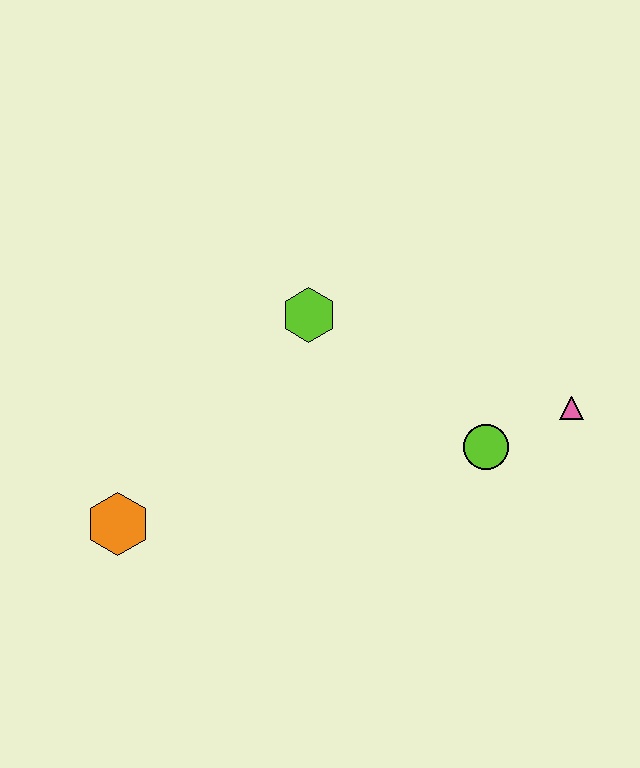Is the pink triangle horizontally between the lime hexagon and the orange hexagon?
No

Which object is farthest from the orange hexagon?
The pink triangle is farthest from the orange hexagon.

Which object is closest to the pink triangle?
The lime circle is closest to the pink triangle.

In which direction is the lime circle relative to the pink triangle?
The lime circle is to the left of the pink triangle.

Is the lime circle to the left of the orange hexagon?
No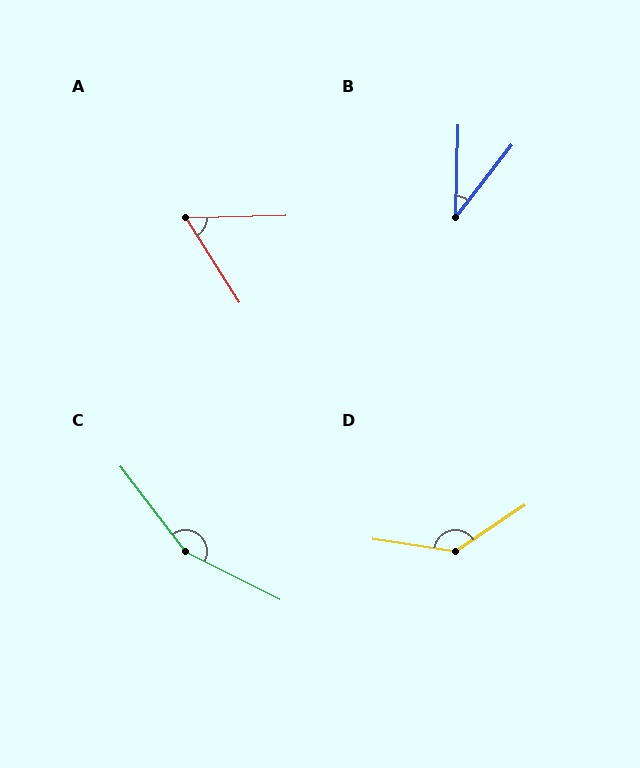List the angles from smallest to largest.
B (37°), A (59°), D (138°), C (154°).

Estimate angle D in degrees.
Approximately 138 degrees.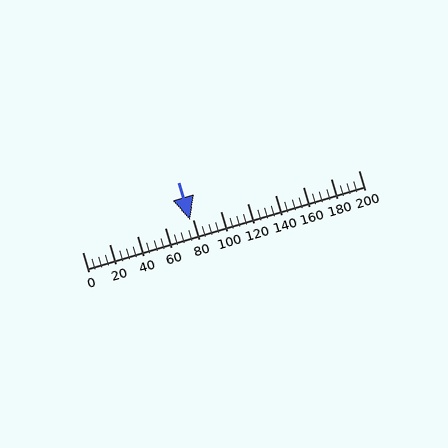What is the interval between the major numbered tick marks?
The major tick marks are spaced 20 units apart.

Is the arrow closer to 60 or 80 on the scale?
The arrow is closer to 80.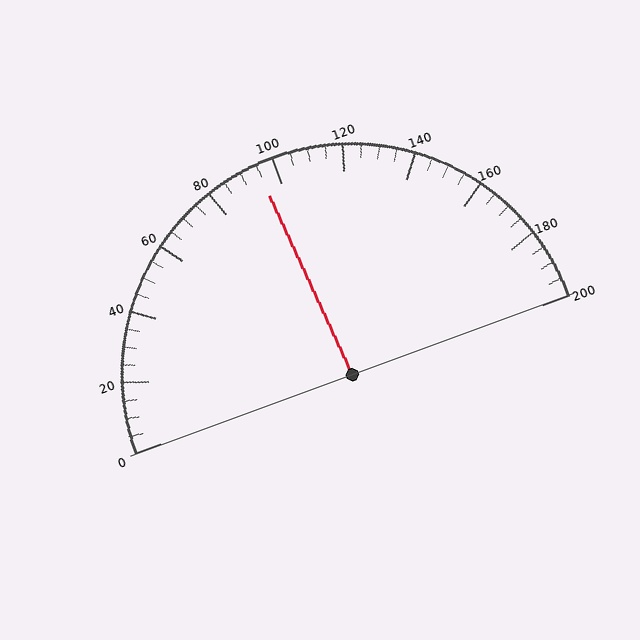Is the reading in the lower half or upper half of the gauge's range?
The reading is in the lower half of the range (0 to 200).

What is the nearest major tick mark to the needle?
The nearest major tick mark is 100.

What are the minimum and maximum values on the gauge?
The gauge ranges from 0 to 200.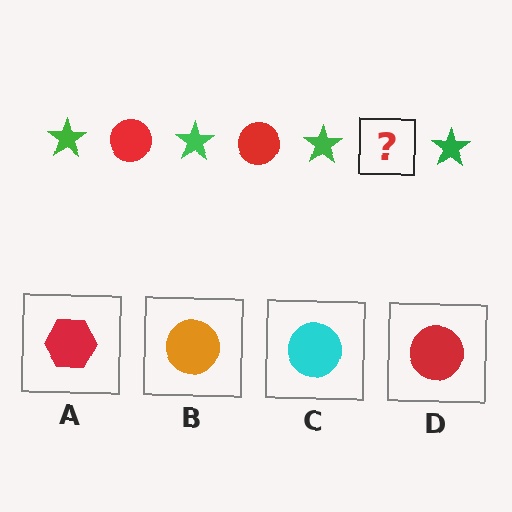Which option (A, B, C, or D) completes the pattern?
D.